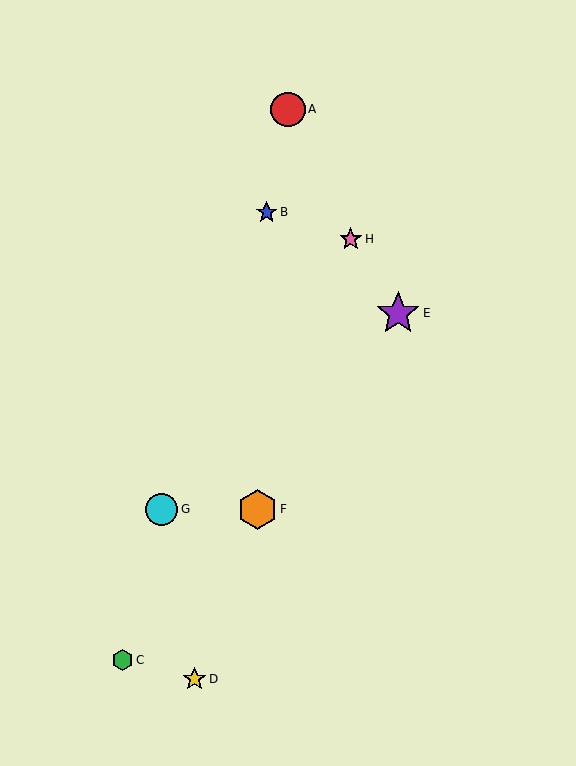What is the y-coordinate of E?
Object E is at y≈313.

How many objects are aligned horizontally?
2 objects (F, G) are aligned horizontally.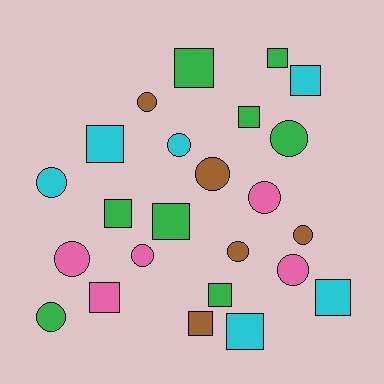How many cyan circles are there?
There are 2 cyan circles.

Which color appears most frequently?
Green, with 8 objects.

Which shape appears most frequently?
Circle, with 12 objects.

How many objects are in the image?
There are 24 objects.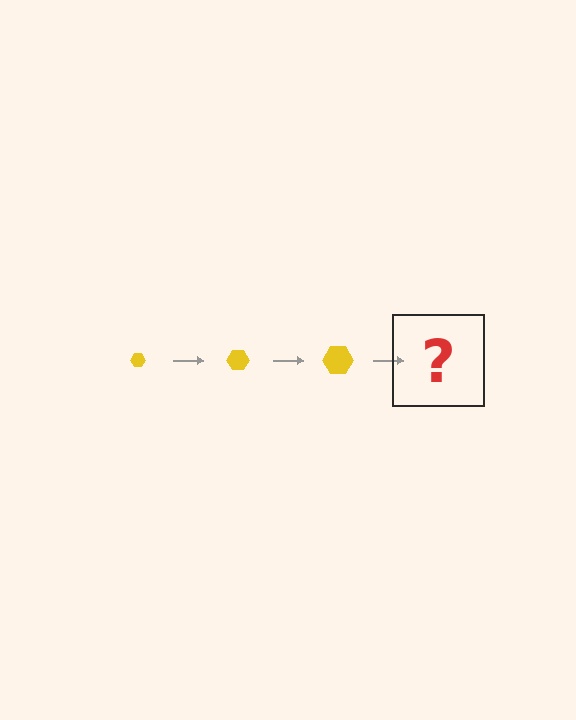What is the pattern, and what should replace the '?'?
The pattern is that the hexagon gets progressively larger each step. The '?' should be a yellow hexagon, larger than the previous one.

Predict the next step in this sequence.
The next step is a yellow hexagon, larger than the previous one.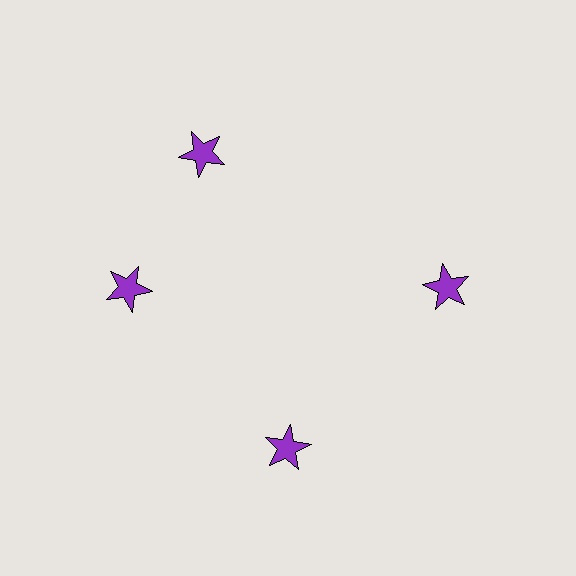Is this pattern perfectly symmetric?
No. The 4 purple stars are arranged in a ring, but one element near the 12 o'clock position is rotated out of alignment along the ring, breaking the 4-fold rotational symmetry.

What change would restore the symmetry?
The symmetry would be restored by rotating it back into even spacing with its neighbors so that all 4 stars sit at equal angles and equal distance from the center.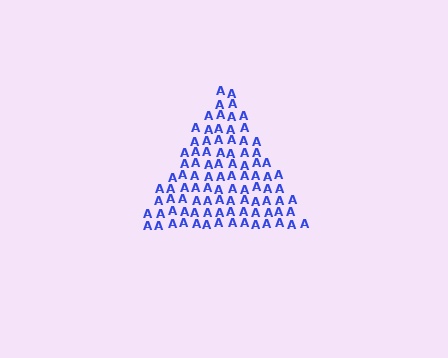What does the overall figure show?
The overall figure shows a triangle.